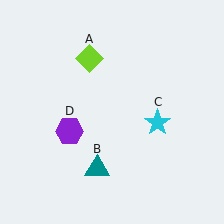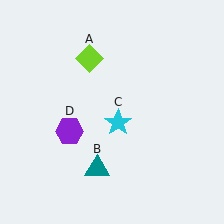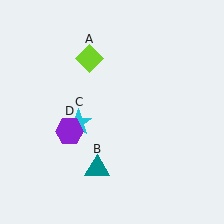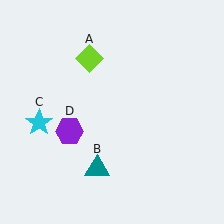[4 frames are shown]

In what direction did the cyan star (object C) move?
The cyan star (object C) moved left.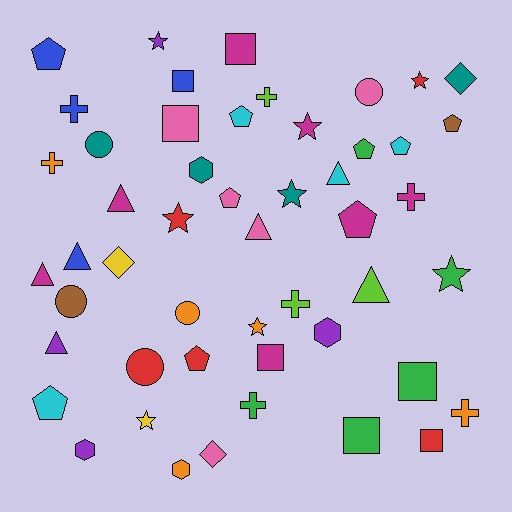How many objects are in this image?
There are 50 objects.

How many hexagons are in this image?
There are 4 hexagons.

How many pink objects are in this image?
There are 5 pink objects.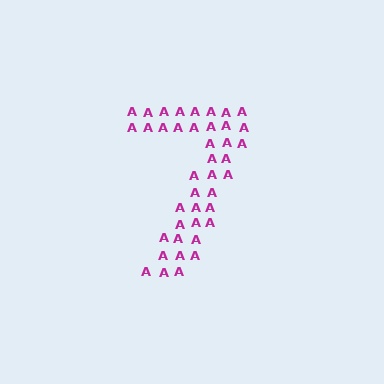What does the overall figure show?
The overall figure shows the digit 7.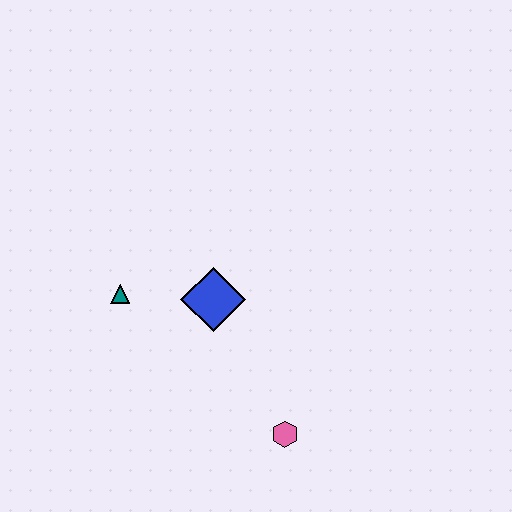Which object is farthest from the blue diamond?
The pink hexagon is farthest from the blue diamond.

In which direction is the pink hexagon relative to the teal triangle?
The pink hexagon is to the right of the teal triangle.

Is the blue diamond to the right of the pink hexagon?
No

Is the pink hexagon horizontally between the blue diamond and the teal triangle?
No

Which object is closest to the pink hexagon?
The blue diamond is closest to the pink hexagon.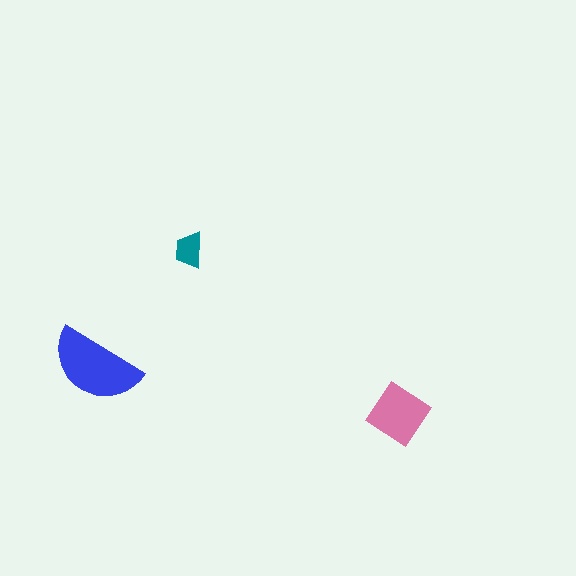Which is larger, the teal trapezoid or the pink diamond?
The pink diamond.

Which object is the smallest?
The teal trapezoid.